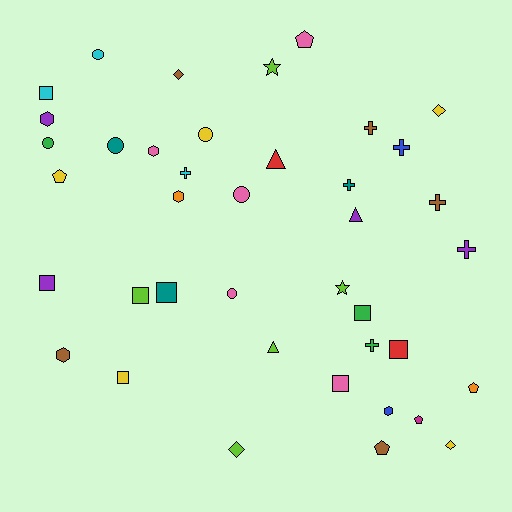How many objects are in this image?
There are 40 objects.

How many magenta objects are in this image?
There is 1 magenta object.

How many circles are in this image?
There are 6 circles.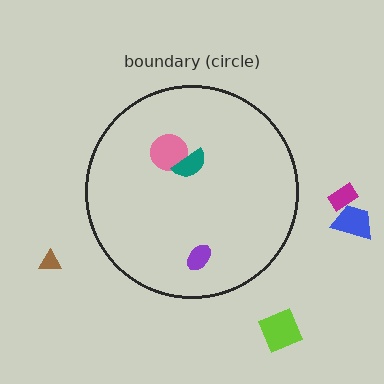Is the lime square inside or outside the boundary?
Outside.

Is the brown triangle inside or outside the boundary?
Outside.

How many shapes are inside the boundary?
3 inside, 4 outside.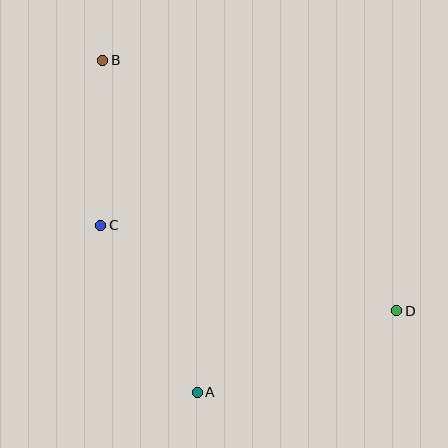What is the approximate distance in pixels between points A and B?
The distance between A and B is approximately 345 pixels.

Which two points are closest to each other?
Points B and C are closest to each other.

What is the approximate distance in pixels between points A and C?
The distance between A and C is approximately 193 pixels.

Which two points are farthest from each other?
Points B and D are farthest from each other.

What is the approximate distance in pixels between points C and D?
The distance between C and D is approximately 309 pixels.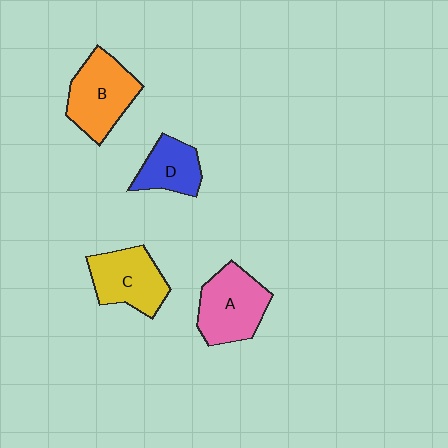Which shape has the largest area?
Shape B (orange).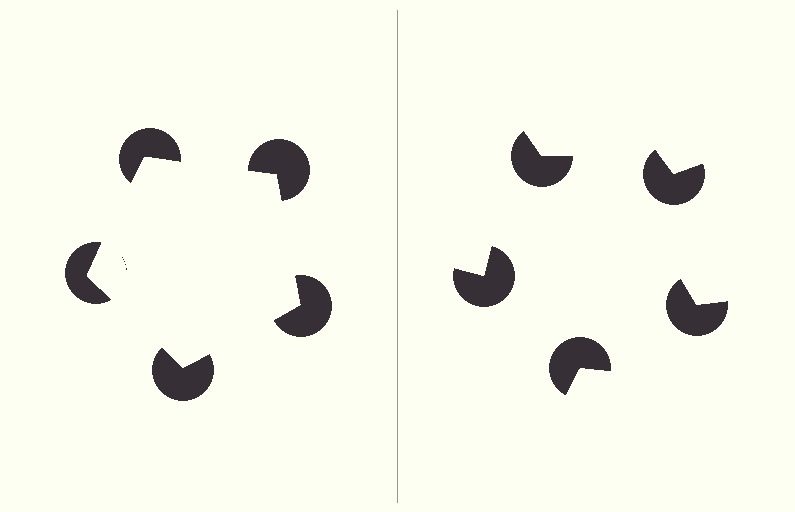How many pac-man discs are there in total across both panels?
10 — 5 on each side.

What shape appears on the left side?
An illusory pentagon.